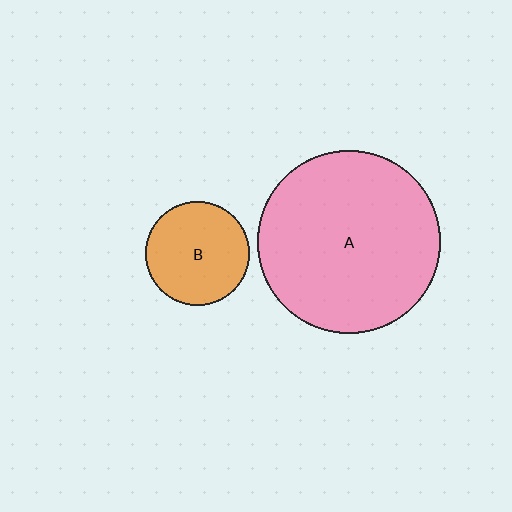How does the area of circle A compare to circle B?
Approximately 3.1 times.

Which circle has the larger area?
Circle A (pink).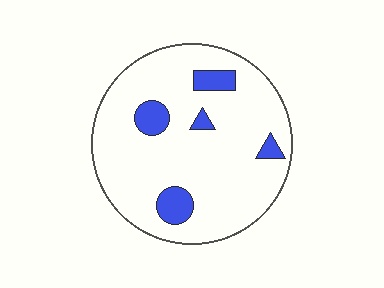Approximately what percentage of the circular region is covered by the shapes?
Approximately 10%.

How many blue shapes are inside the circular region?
5.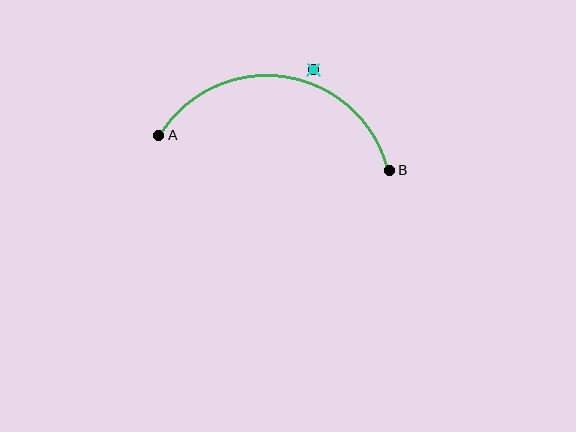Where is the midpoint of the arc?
The arc midpoint is the point on the curve farthest from the straight line joining A and B. It sits above that line.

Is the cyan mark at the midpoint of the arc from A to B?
No — the cyan mark does not lie on the arc at all. It sits slightly outside the curve.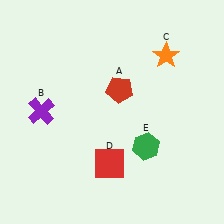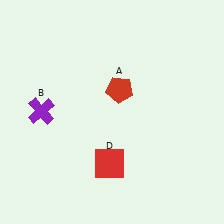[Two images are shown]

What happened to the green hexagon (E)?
The green hexagon (E) was removed in Image 2. It was in the bottom-right area of Image 1.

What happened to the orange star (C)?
The orange star (C) was removed in Image 2. It was in the top-right area of Image 1.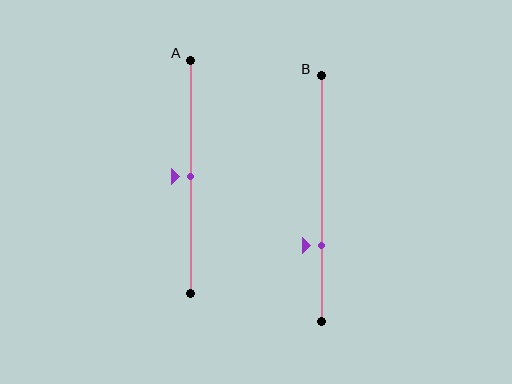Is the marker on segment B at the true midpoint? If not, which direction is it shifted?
No, the marker on segment B is shifted downward by about 19% of the segment length.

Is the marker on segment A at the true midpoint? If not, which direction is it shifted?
Yes, the marker on segment A is at the true midpoint.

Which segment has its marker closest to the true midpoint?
Segment A has its marker closest to the true midpoint.